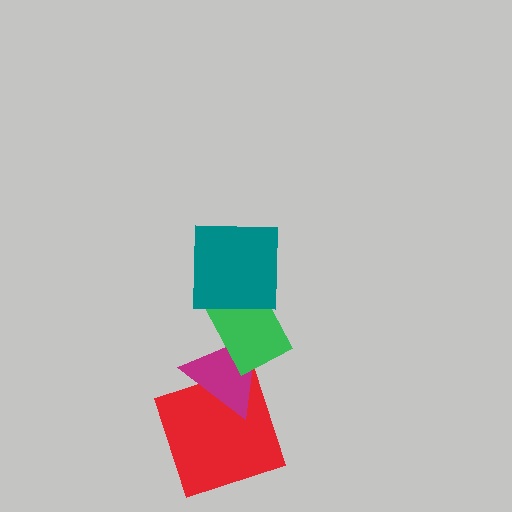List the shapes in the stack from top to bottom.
From top to bottom: the teal square, the green rectangle, the magenta triangle, the red square.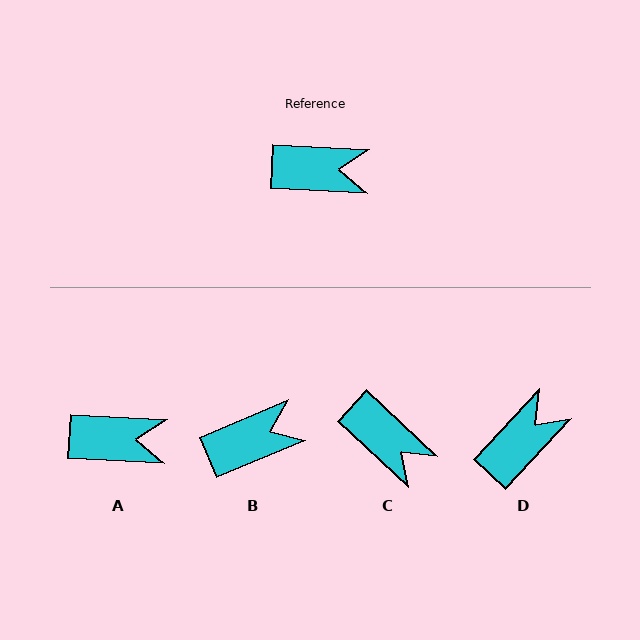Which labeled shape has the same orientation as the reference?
A.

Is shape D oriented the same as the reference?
No, it is off by about 50 degrees.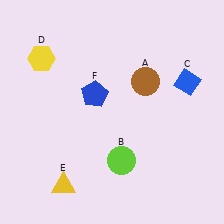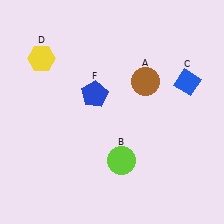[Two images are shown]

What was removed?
The yellow triangle (E) was removed in Image 2.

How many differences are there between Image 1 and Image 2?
There is 1 difference between the two images.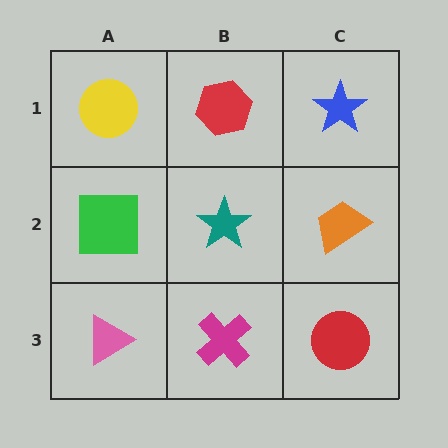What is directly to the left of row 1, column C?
A red hexagon.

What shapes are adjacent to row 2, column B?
A red hexagon (row 1, column B), a magenta cross (row 3, column B), a green square (row 2, column A), an orange trapezoid (row 2, column C).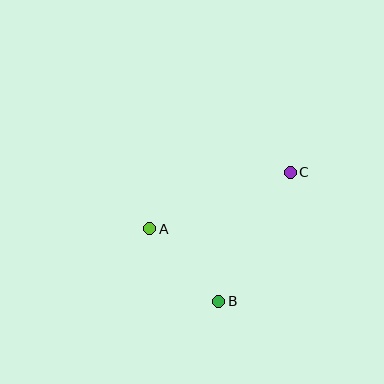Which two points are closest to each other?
Points A and B are closest to each other.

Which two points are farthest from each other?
Points A and C are farthest from each other.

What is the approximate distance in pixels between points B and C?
The distance between B and C is approximately 147 pixels.